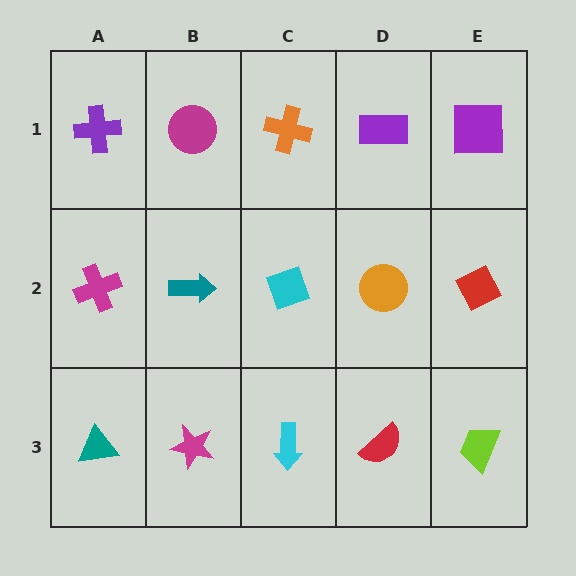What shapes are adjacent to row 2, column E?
A purple square (row 1, column E), a lime trapezoid (row 3, column E), an orange circle (row 2, column D).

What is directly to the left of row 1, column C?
A magenta circle.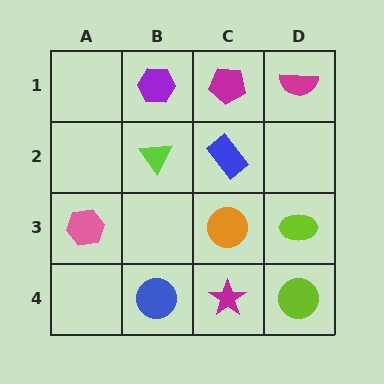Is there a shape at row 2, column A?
No, that cell is empty.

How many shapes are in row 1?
3 shapes.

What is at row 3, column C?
An orange circle.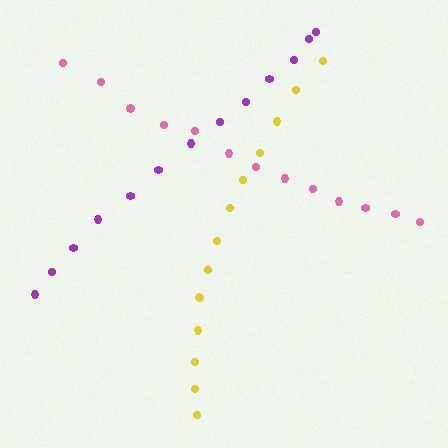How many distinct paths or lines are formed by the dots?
There are 3 distinct paths.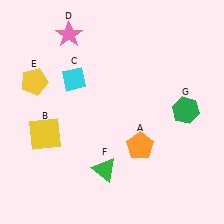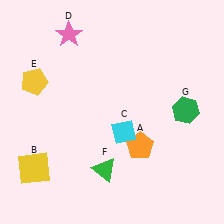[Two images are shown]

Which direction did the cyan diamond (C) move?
The cyan diamond (C) moved down.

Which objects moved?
The objects that moved are: the yellow square (B), the cyan diamond (C).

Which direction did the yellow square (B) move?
The yellow square (B) moved down.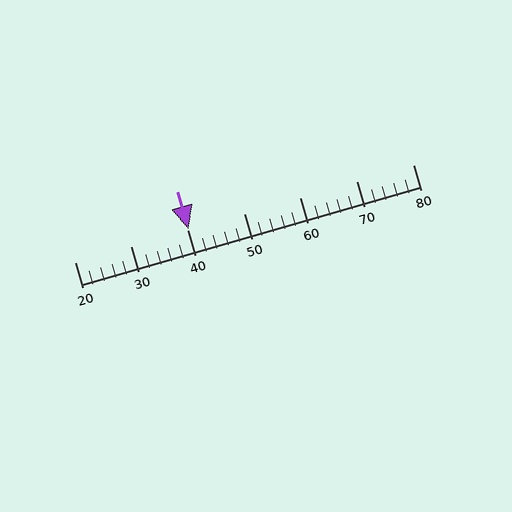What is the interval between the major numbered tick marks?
The major tick marks are spaced 10 units apart.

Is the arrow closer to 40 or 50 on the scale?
The arrow is closer to 40.